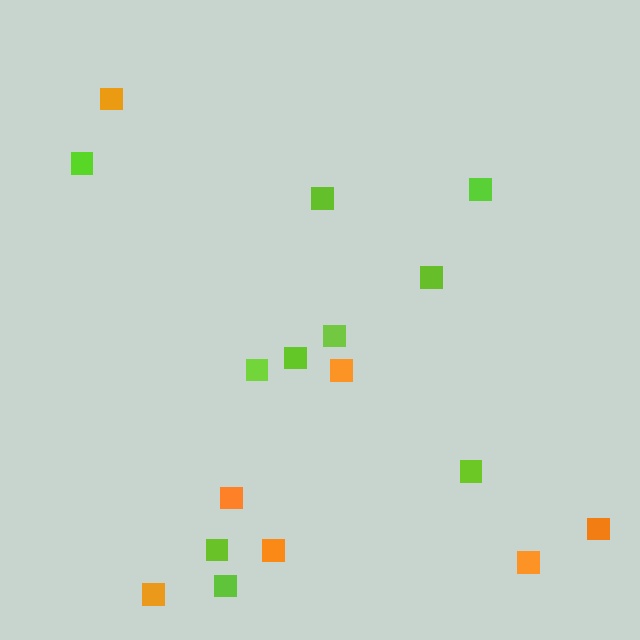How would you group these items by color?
There are 2 groups: one group of orange squares (7) and one group of lime squares (10).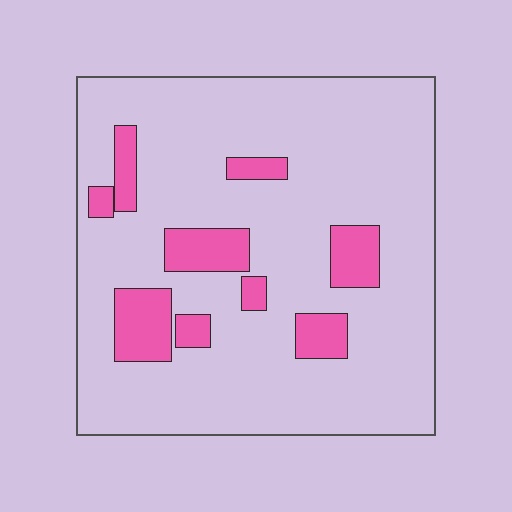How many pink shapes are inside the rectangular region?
9.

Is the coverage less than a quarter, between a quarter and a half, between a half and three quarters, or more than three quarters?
Less than a quarter.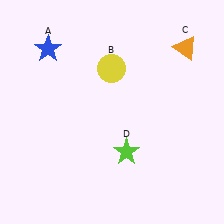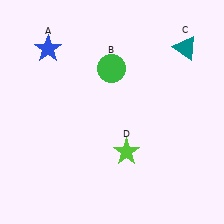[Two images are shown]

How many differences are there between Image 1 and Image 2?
There are 2 differences between the two images.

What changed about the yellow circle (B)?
In Image 1, B is yellow. In Image 2, it changed to green.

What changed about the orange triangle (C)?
In Image 1, C is orange. In Image 2, it changed to teal.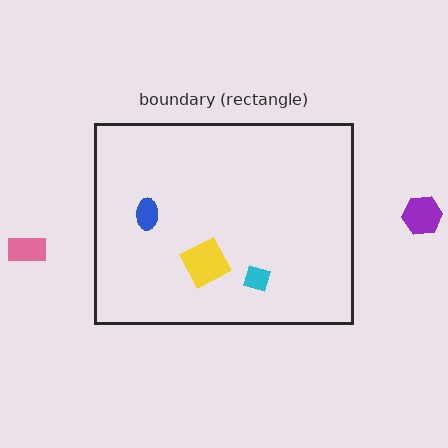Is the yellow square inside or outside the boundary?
Inside.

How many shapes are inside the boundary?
3 inside, 2 outside.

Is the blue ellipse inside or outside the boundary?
Inside.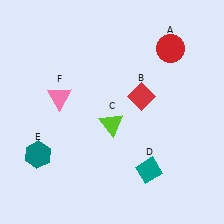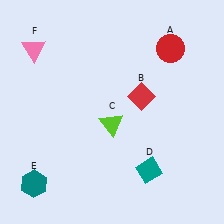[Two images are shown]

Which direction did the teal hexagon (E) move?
The teal hexagon (E) moved down.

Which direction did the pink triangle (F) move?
The pink triangle (F) moved up.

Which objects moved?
The objects that moved are: the teal hexagon (E), the pink triangle (F).